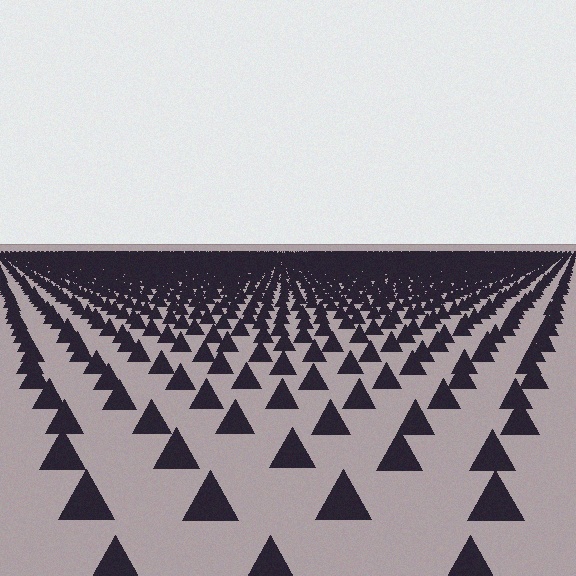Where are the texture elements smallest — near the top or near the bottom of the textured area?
Near the top.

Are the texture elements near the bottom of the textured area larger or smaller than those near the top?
Larger. Near the bottom, elements are closer to the viewer and appear at a bigger on-screen size.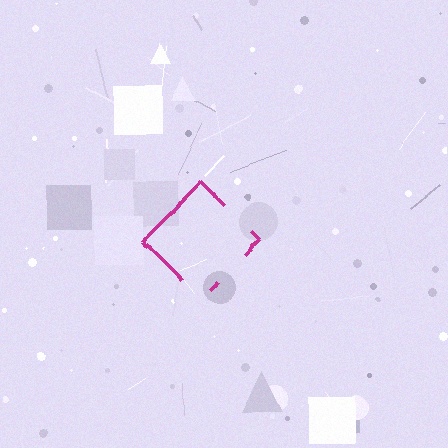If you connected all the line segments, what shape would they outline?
They would outline a diamond.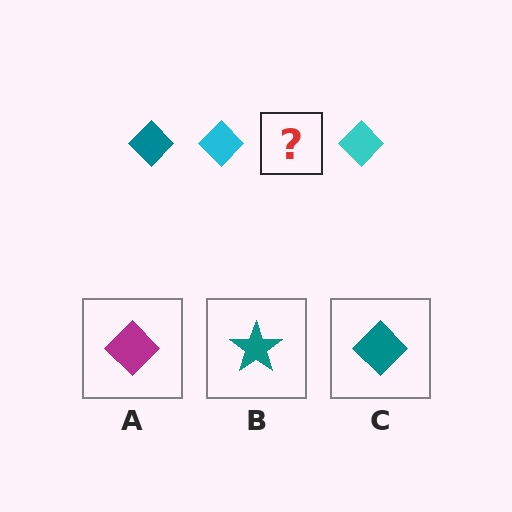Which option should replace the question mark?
Option C.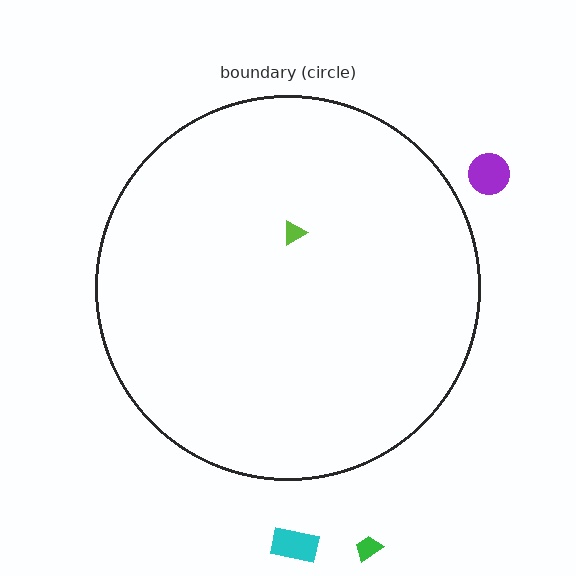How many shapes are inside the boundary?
1 inside, 3 outside.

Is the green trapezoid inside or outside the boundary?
Outside.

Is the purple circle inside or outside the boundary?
Outside.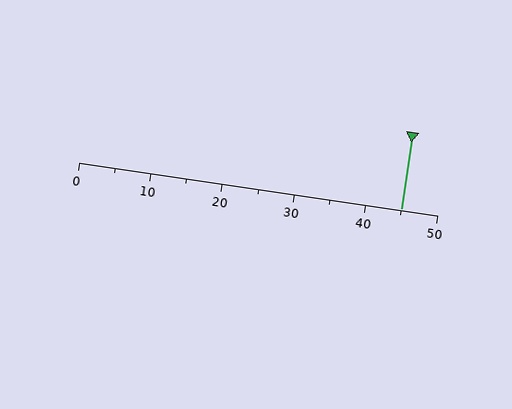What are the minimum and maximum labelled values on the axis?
The axis runs from 0 to 50.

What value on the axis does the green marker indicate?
The marker indicates approximately 45.